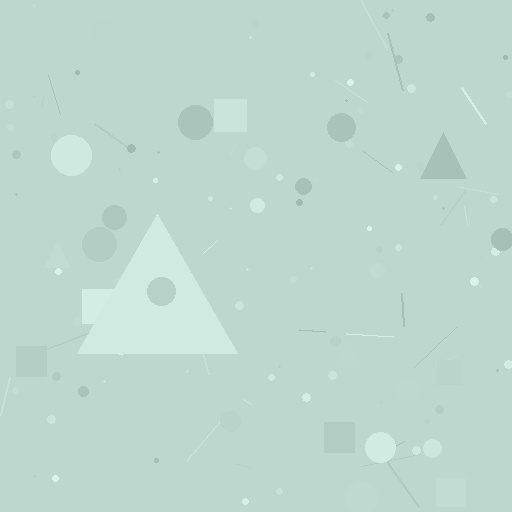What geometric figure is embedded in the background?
A triangle is embedded in the background.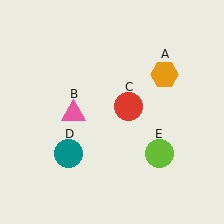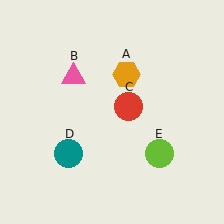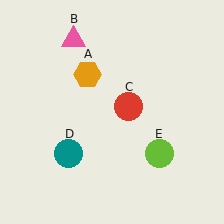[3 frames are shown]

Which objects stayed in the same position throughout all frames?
Red circle (object C) and teal circle (object D) and lime circle (object E) remained stationary.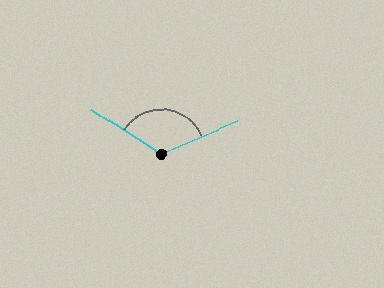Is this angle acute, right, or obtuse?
It is obtuse.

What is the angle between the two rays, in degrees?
Approximately 125 degrees.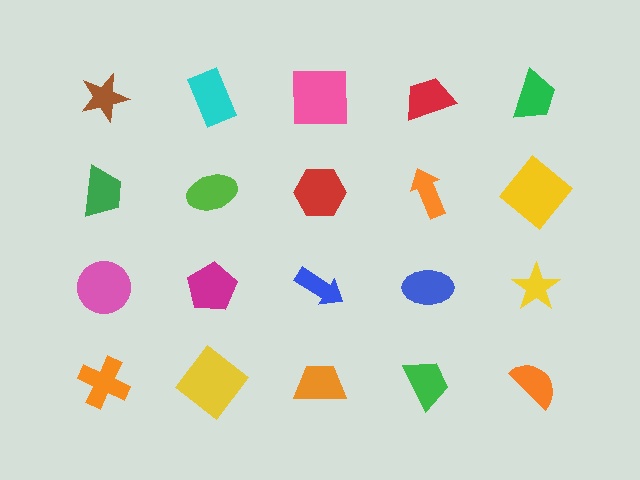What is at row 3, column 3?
A blue arrow.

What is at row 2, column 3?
A red hexagon.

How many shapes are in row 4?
5 shapes.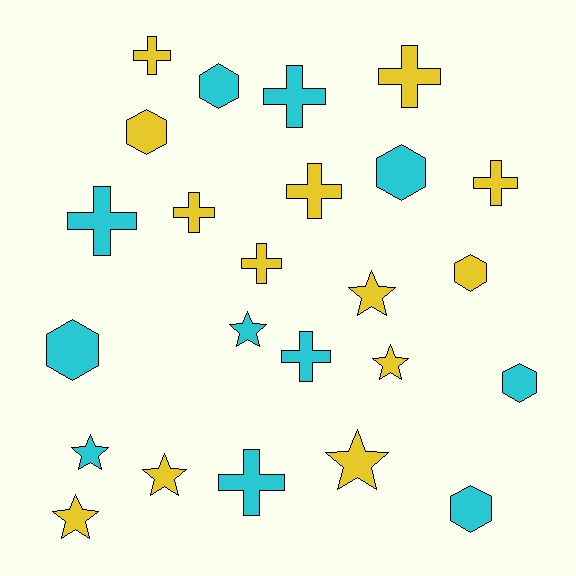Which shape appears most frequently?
Cross, with 10 objects.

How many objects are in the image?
There are 24 objects.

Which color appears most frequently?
Yellow, with 13 objects.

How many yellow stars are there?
There are 5 yellow stars.